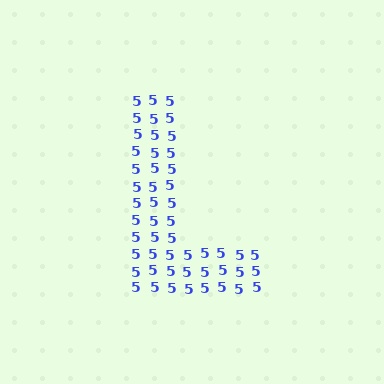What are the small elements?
The small elements are digit 5's.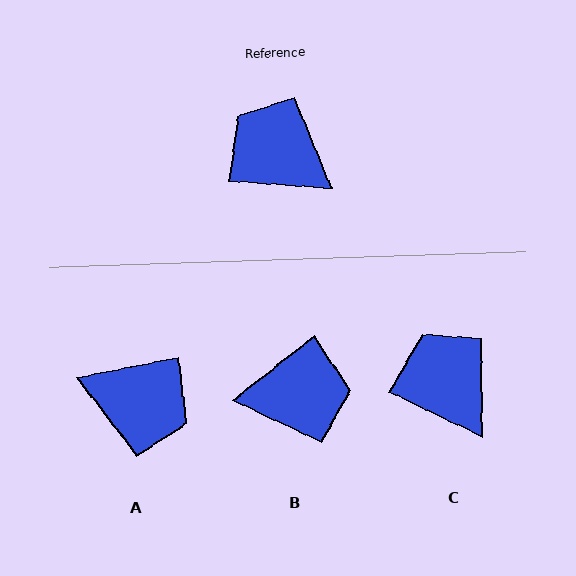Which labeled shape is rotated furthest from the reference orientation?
A, about 165 degrees away.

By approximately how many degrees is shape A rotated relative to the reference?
Approximately 165 degrees clockwise.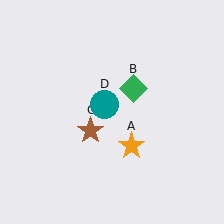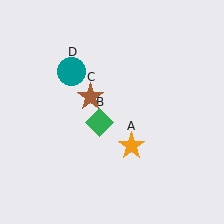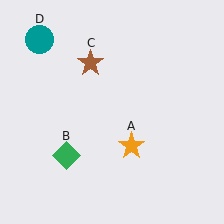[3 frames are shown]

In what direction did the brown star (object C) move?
The brown star (object C) moved up.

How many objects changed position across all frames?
3 objects changed position: green diamond (object B), brown star (object C), teal circle (object D).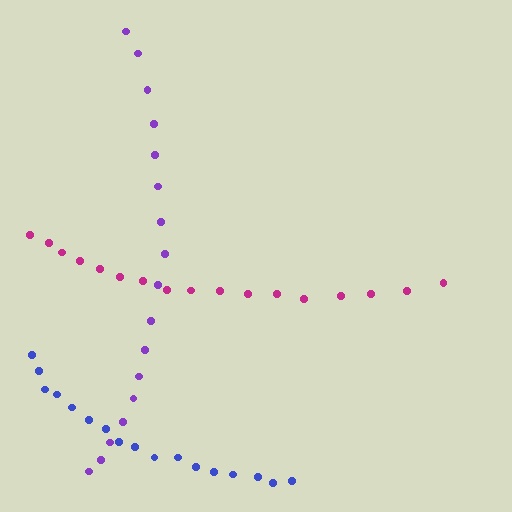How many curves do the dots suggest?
There are 3 distinct paths.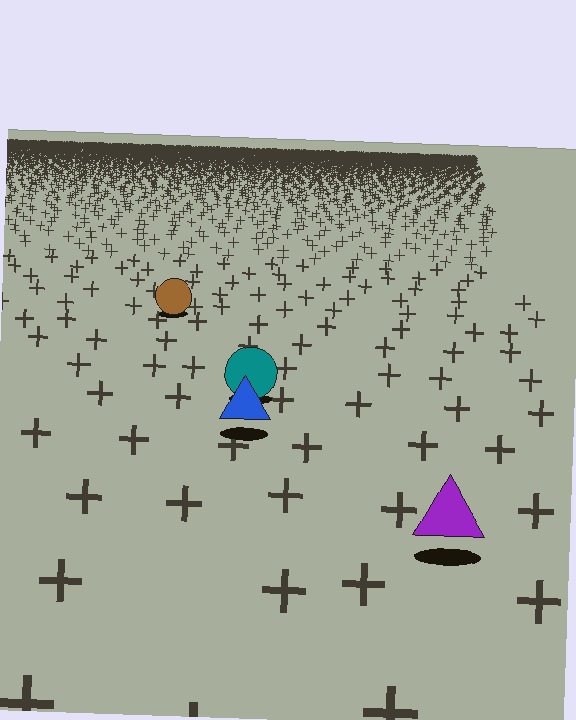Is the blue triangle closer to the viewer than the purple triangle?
No. The purple triangle is closer — you can tell from the texture gradient: the ground texture is coarser near it.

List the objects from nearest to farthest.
From nearest to farthest: the purple triangle, the blue triangle, the teal circle, the brown circle.